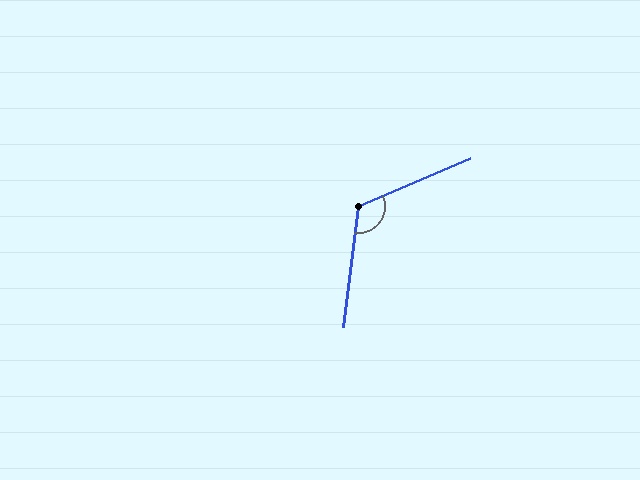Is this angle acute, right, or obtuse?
It is obtuse.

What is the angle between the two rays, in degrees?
Approximately 120 degrees.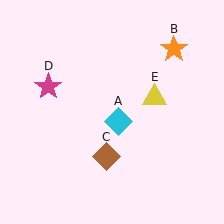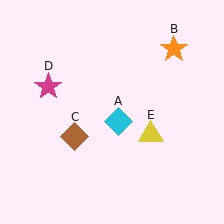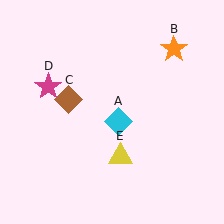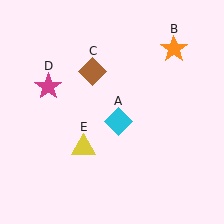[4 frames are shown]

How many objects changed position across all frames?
2 objects changed position: brown diamond (object C), yellow triangle (object E).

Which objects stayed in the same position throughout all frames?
Cyan diamond (object A) and orange star (object B) and magenta star (object D) remained stationary.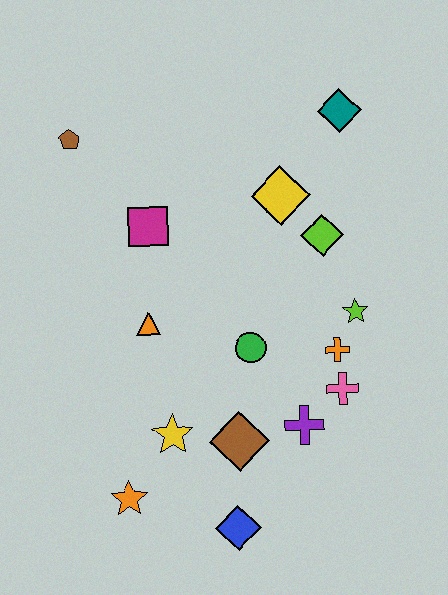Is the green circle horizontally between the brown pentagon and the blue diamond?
No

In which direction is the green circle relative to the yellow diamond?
The green circle is below the yellow diamond.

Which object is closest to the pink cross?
The orange cross is closest to the pink cross.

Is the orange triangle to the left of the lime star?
Yes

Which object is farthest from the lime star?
The brown pentagon is farthest from the lime star.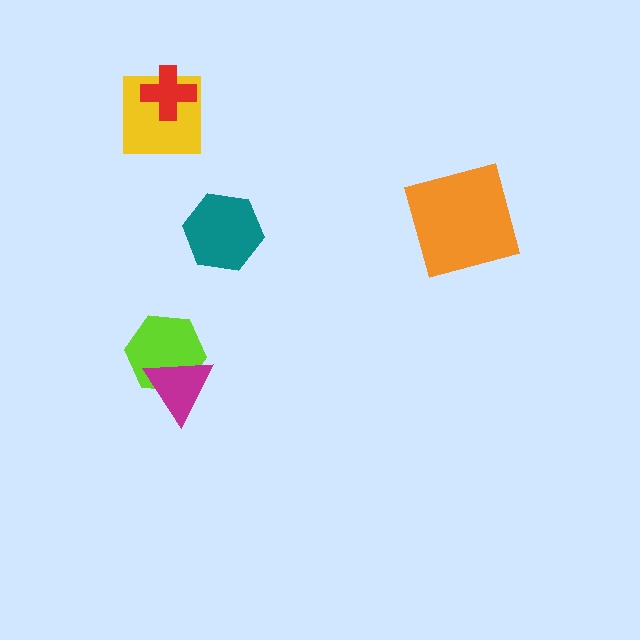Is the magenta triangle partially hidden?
No, no other shape covers it.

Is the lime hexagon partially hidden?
Yes, it is partially covered by another shape.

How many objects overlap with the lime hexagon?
1 object overlaps with the lime hexagon.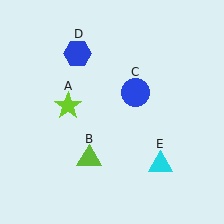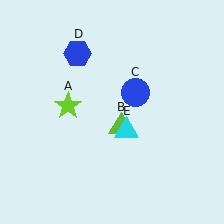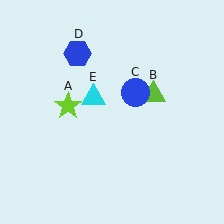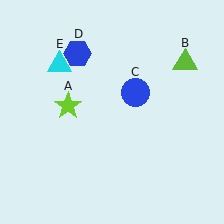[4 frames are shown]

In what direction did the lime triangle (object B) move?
The lime triangle (object B) moved up and to the right.